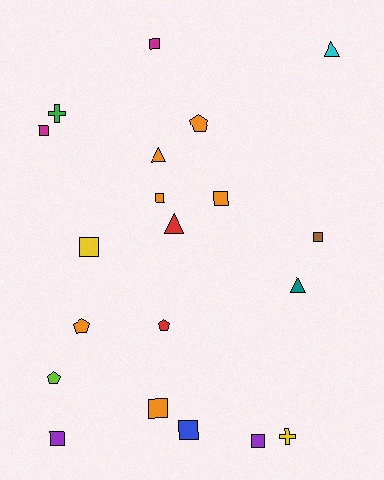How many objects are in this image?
There are 20 objects.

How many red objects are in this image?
There are 2 red objects.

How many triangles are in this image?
There are 4 triangles.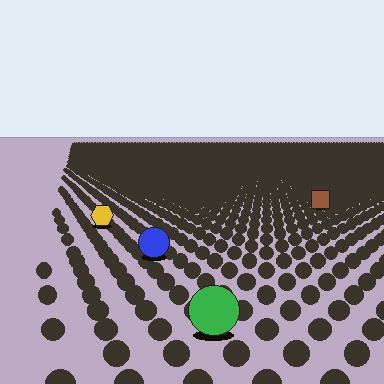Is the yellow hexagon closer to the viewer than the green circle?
No. The green circle is closer — you can tell from the texture gradient: the ground texture is coarser near it.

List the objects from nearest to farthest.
From nearest to farthest: the green circle, the blue circle, the yellow hexagon, the brown square.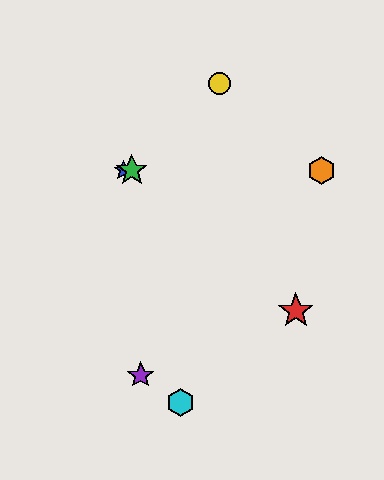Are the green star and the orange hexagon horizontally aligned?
Yes, both are at y≈171.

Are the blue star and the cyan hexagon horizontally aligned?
No, the blue star is at y≈171 and the cyan hexagon is at y≈402.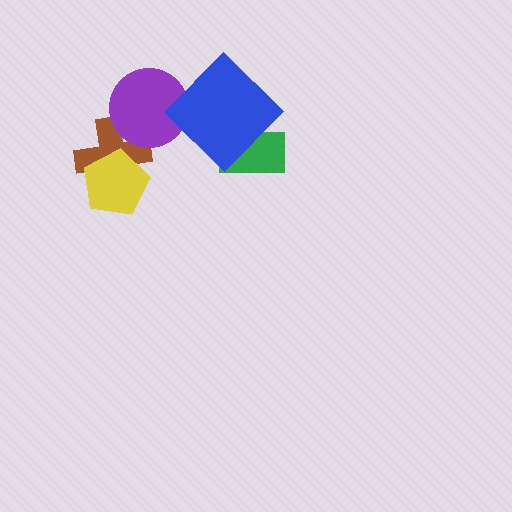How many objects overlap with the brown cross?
2 objects overlap with the brown cross.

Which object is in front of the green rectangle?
The blue diamond is in front of the green rectangle.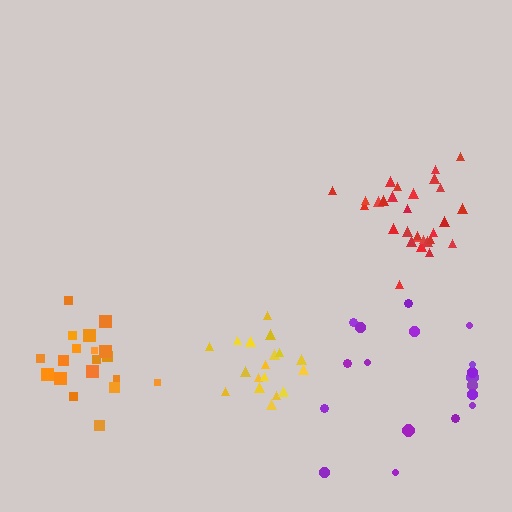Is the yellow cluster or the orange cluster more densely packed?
Yellow.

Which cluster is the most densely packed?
Yellow.